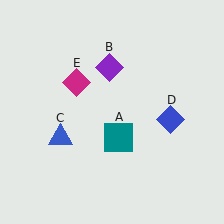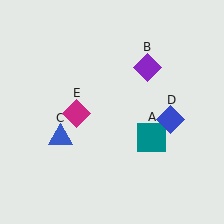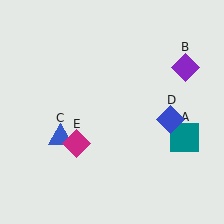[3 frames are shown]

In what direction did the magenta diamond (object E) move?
The magenta diamond (object E) moved down.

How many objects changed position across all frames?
3 objects changed position: teal square (object A), purple diamond (object B), magenta diamond (object E).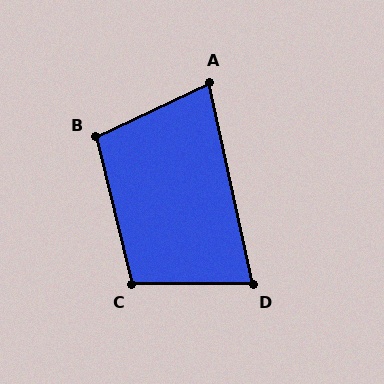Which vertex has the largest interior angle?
C, at approximately 103 degrees.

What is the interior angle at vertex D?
Approximately 78 degrees (acute).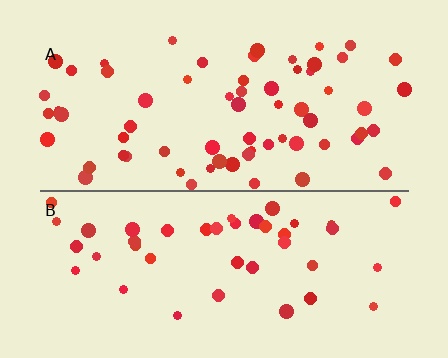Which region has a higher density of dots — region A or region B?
A (the top).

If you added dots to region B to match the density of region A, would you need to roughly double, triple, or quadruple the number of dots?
Approximately double.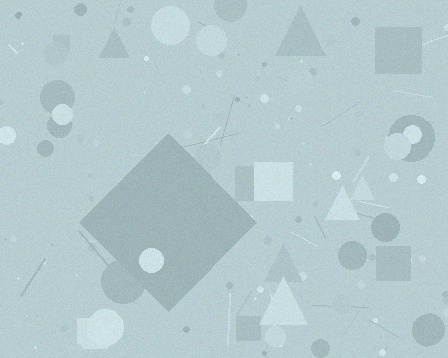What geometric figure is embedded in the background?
A diamond is embedded in the background.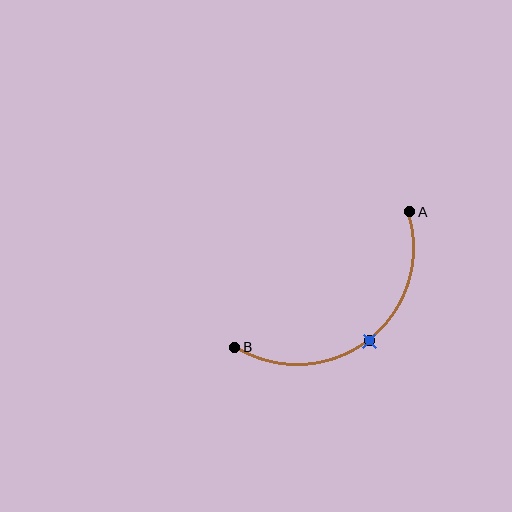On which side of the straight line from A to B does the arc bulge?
The arc bulges below and to the right of the straight line connecting A and B.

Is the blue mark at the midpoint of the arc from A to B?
Yes. The blue mark lies on the arc at equal arc-length from both A and B — it is the arc midpoint.